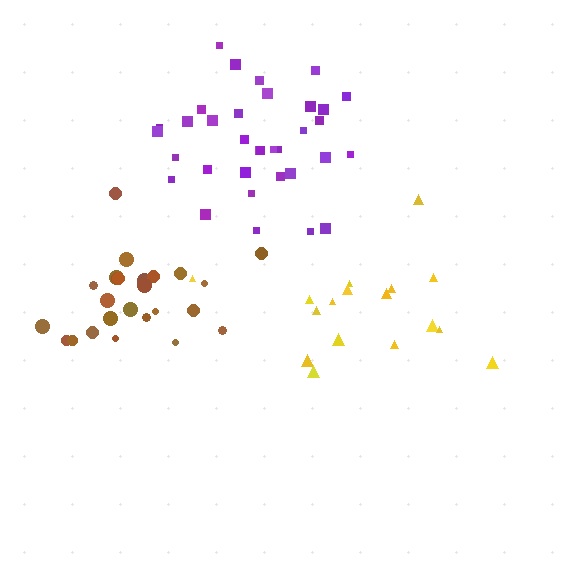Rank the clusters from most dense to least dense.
brown, purple, yellow.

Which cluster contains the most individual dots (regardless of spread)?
Purple (34).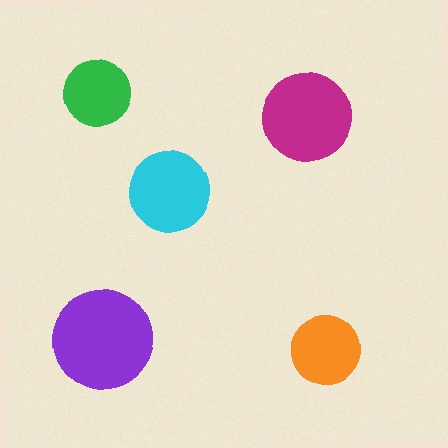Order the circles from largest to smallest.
the purple one, the magenta one, the cyan one, the orange one, the green one.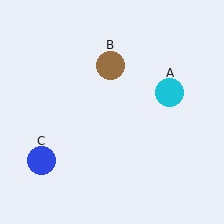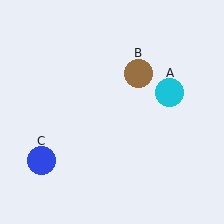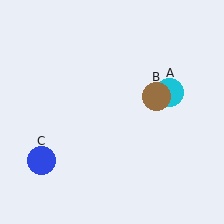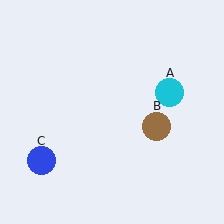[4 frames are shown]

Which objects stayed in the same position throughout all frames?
Cyan circle (object A) and blue circle (object C) remained stationary.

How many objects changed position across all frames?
1 object changed position: brown circle (object B).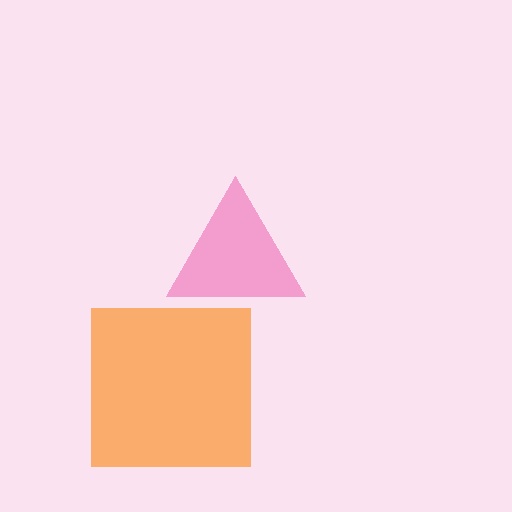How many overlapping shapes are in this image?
There are 2 overlapping shapes in the image.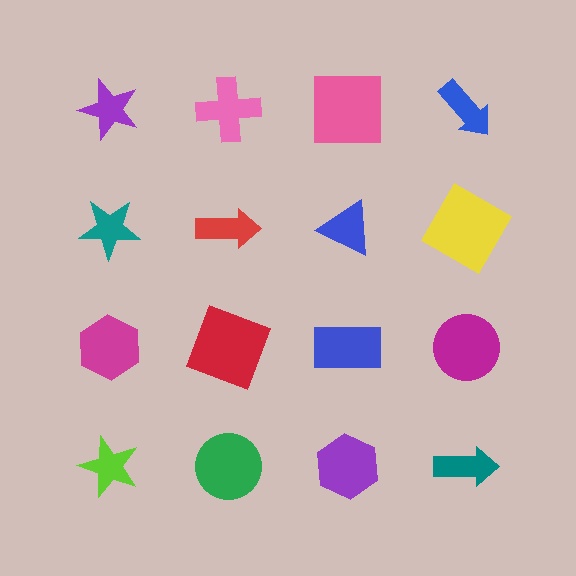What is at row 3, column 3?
A blue rectangle.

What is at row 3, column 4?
A magenta circle.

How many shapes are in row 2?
4 shapes.